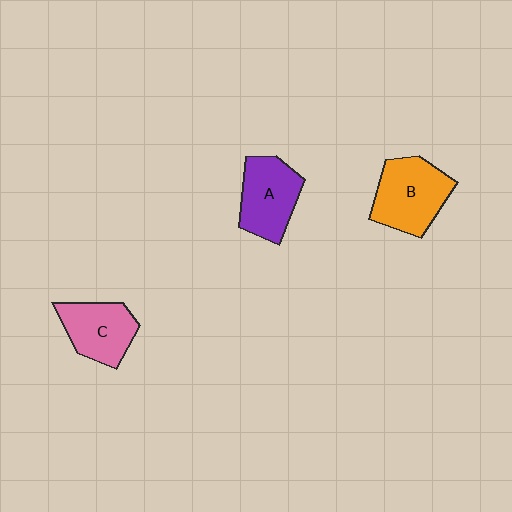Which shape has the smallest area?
Shape C (pink).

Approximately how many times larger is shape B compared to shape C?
Approximately 1.2 times.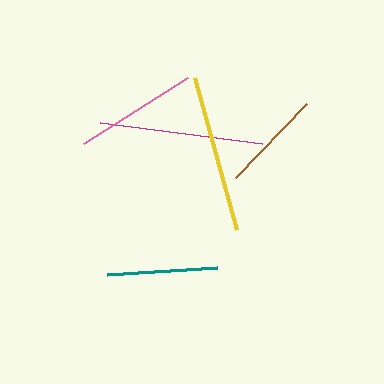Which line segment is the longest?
The magenta line is the longest at approximately 163 pixels.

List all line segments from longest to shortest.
From longest to shortest: magenta, yellow, pink, teal, brown.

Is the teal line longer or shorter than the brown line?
The teal line is longer than the brown line.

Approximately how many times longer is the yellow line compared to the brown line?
The yellow line is approximately 1.5 times the length of the brown line.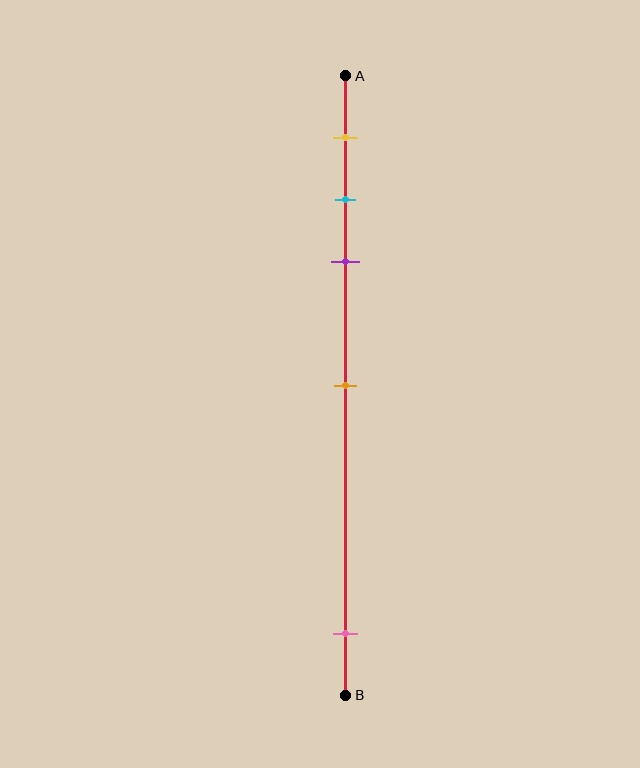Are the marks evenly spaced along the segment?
No, the marks are not evenly spaced.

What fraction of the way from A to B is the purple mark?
The purple mark is approximately 30% (0.3) of the way from A to B.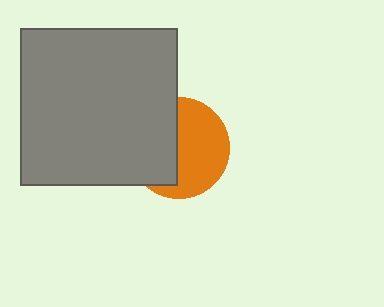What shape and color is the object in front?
The object in front is a gray square.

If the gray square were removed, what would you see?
You would see the complete orange circle.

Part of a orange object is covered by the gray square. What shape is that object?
It is a circle.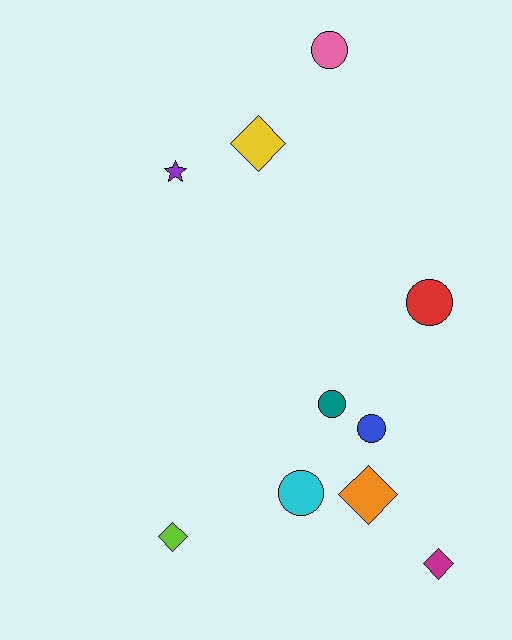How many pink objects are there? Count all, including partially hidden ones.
There is 1 pink object.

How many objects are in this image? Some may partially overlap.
There are 10 objects.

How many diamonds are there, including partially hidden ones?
There are 4 diamonds.